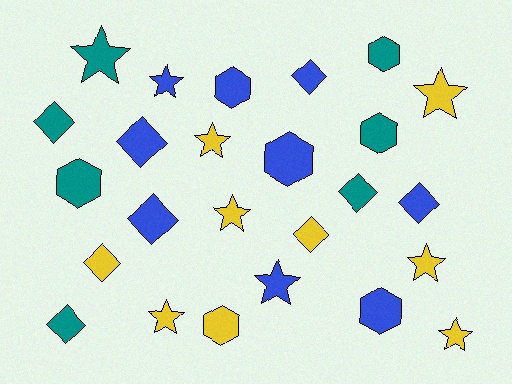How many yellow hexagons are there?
There is 1 yellow hexagon.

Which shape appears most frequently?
Star, with 9 objects.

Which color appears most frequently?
Blue, with 9 objects.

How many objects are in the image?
There are 25 objects.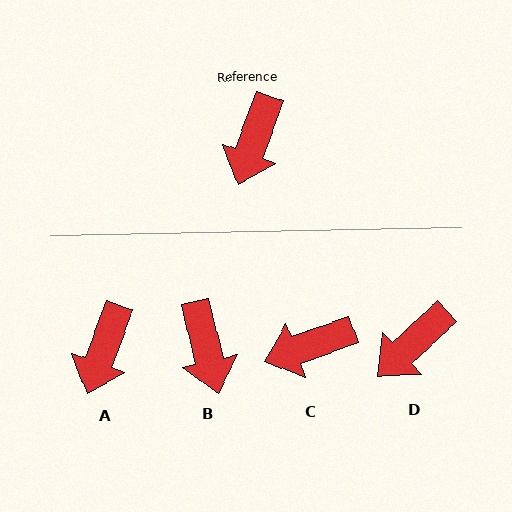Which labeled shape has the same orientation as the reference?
A.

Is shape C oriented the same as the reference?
No, it is off by about 50 degrees.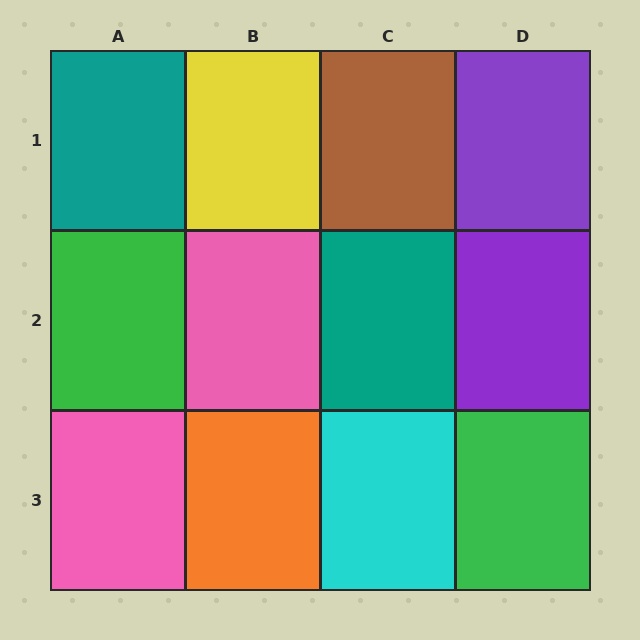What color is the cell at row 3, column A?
Pink.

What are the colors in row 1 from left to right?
Teal, yellow, brown, purple.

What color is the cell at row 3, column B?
Orange.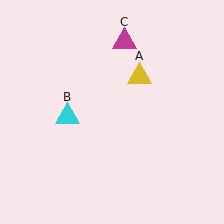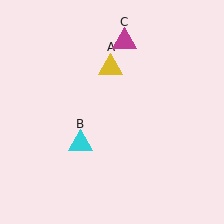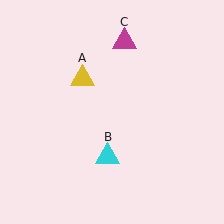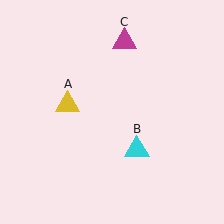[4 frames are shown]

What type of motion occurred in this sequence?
The yellow triangle (object A), cyan triangle (object B) rotated counterclockwise around the center of the scene.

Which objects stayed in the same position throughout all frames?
Magenta triangle (object C) remained stationary.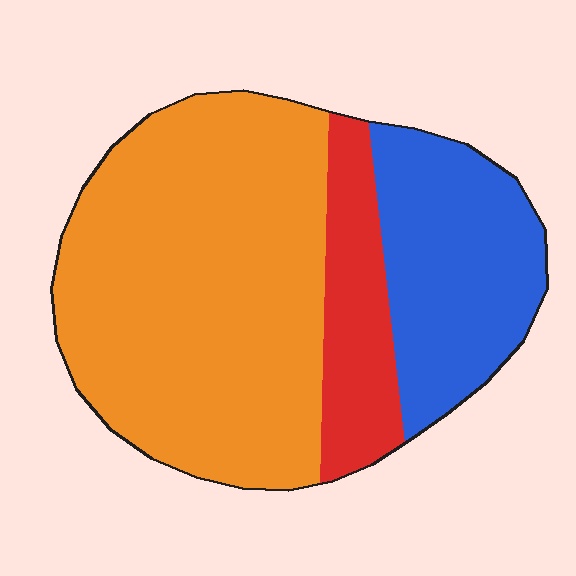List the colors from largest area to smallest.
From largest to smallest: orange, blue, red.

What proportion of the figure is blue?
Blue covers 25% of the figure.